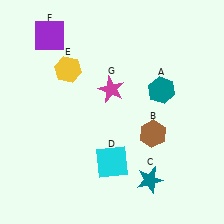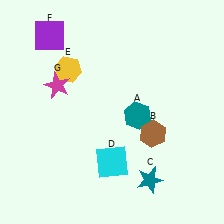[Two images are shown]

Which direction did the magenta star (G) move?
The magenta star (G) moved left.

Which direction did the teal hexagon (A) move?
The teal hexagon (A) moved down.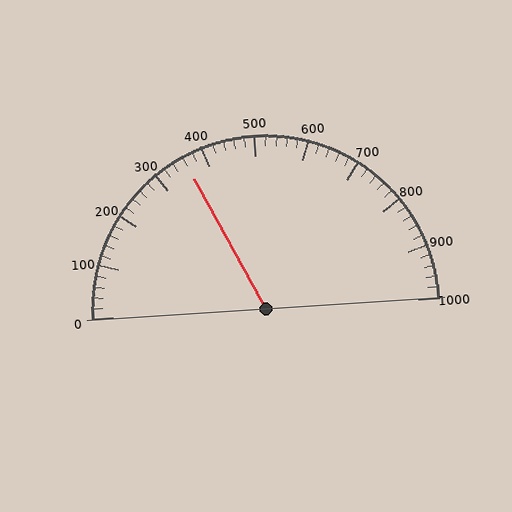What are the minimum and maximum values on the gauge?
The gauge ranges from 0 to 1000.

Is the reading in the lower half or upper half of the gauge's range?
The reading is in the lower half of the range (0 to 1000).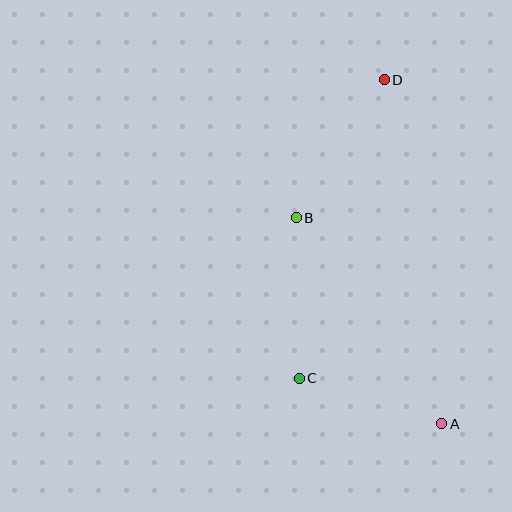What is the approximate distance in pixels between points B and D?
The distance between B and D is approximately 164 pixels.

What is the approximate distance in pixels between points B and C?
The distance between B and C is approximately 160 pixels.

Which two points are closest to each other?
Points A and C are closest to each other.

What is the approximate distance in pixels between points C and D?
The distance between C and D is approximately 310 pixels.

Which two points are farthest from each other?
Points A and D are farthest from each other.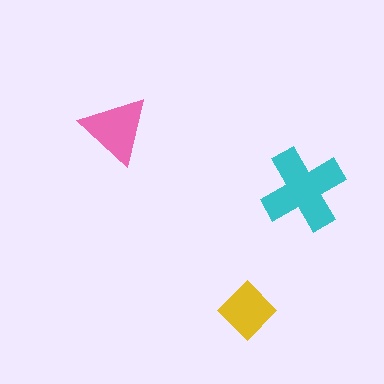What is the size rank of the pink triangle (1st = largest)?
2nd.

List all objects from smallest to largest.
The yellow diamond, the pink triangle, the cyan cross.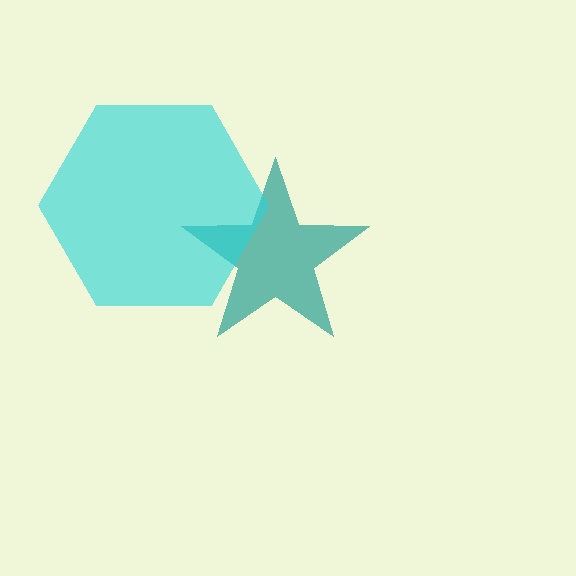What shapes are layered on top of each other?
The layered shapes are: a teal star, a cyan hexagon.